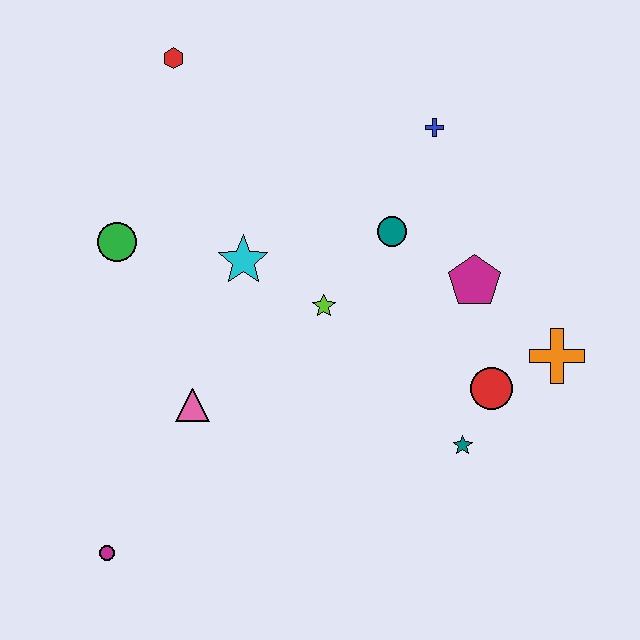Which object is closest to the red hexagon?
The green circle is closest to the red hexagon.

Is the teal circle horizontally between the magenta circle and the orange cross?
Yes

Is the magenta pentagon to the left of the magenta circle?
No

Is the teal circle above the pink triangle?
Yes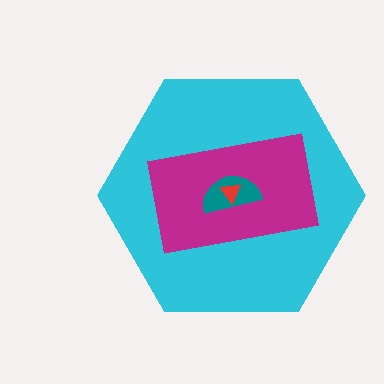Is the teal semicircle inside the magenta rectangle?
Yes.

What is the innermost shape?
The red triangle.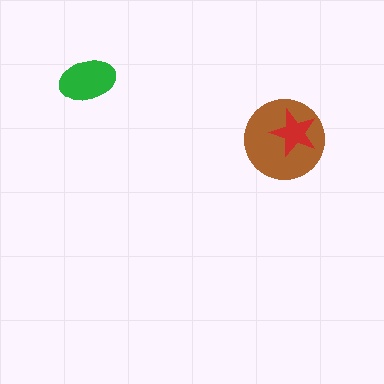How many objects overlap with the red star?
1 object overlaps with the red star.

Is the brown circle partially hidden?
Yes, it is partially covered by another shape.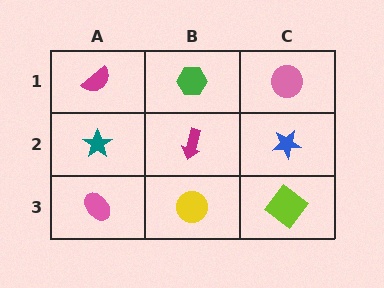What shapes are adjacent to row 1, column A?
A teal star (row 2, column A), a green hexagon (row 1, column B).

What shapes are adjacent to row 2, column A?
A magenta semicircle (row 1, column A), a pink ellipse (row 3, column A), a magenta arrow (row 2, column B).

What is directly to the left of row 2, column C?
A magenta arrow.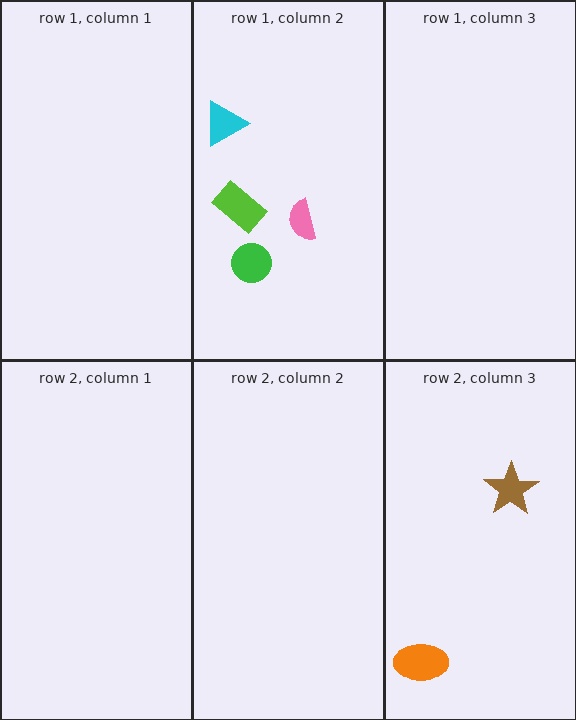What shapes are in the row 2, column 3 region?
The orange ellipse, the brown star.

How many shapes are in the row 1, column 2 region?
4.